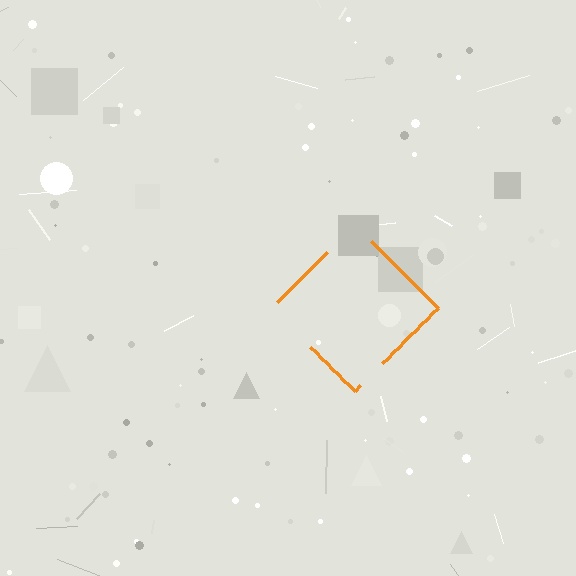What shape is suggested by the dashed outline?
The dashed outline suggests a diamond.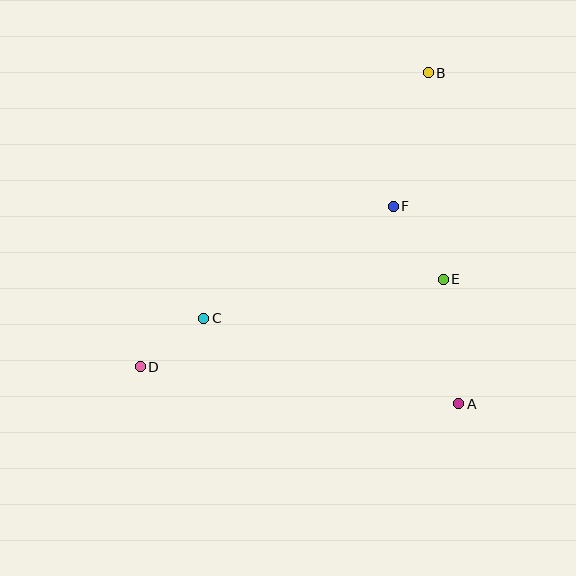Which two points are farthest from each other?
Points B and D are farthest from each other.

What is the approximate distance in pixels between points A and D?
The distance between A and D is approximately 321 pixels.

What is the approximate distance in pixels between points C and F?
The distance between C and F is approximately 220 pixels.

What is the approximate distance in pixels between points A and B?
The distance between A and B is approximately 332 pixels.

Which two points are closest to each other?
Points C and D are closest to each other.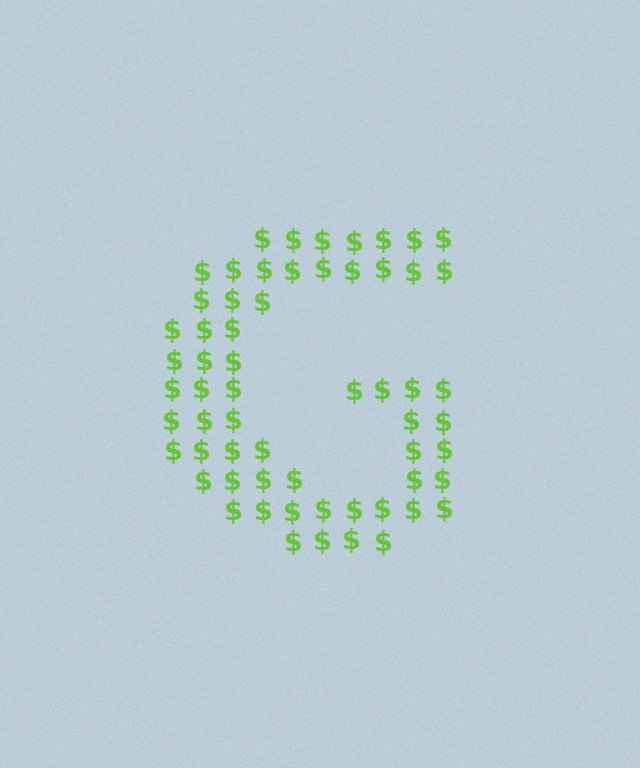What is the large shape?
The large shape is the letter G.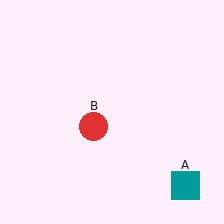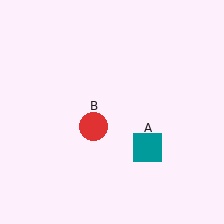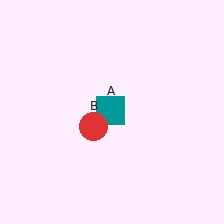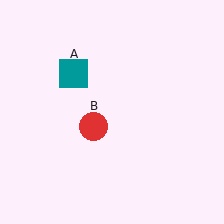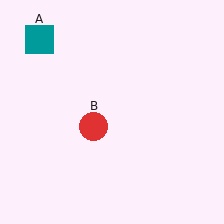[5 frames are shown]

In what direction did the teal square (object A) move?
The teal square (object A) moved up and to the left.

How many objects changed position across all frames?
1 object changed position: teal square (object A).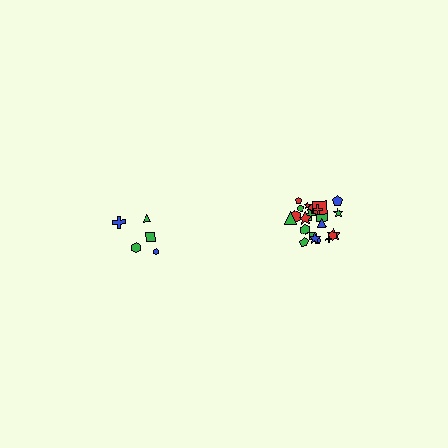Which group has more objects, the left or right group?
The right group.